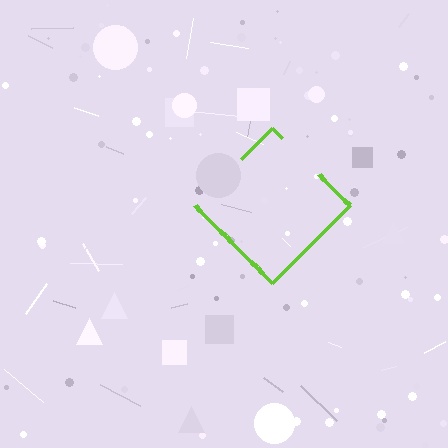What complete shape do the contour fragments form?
The contour fragments form a diamond.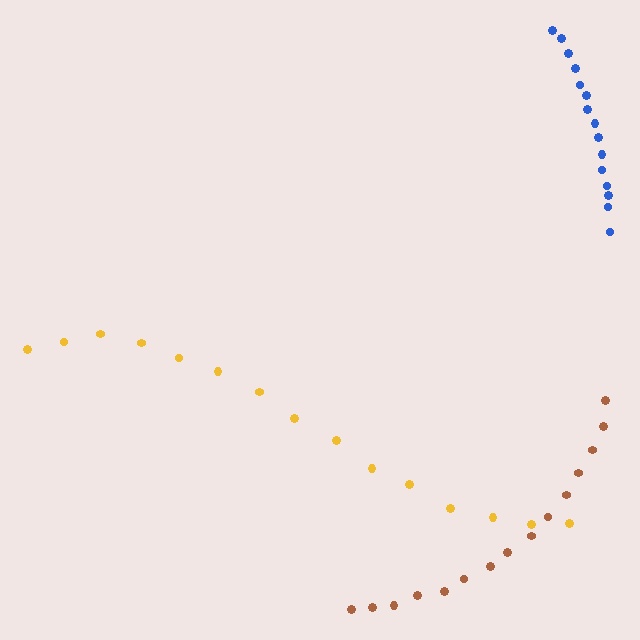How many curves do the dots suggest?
There are 3 distinct paths.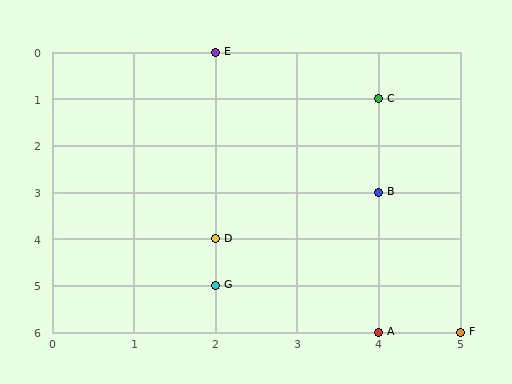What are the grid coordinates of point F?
Point F is at grid coordinates (5, 6).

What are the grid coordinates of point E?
Point E is at grid coordinates (2, 0).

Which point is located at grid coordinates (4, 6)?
Point A is at (4, 6).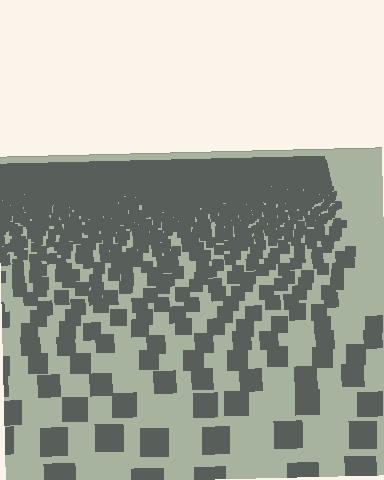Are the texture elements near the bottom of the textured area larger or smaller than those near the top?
Larger. Near the bottom, elements are closer to the viewer and appear at a bigger on-screen size.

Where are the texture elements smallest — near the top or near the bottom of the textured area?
Near the top.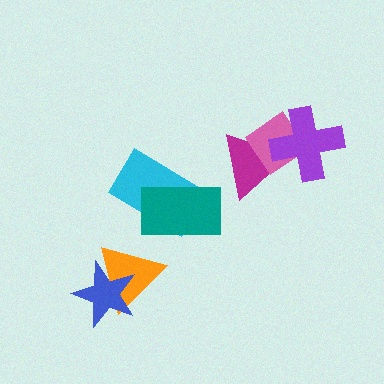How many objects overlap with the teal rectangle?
1 object overlaps with the teal rectangle.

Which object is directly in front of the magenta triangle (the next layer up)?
The pink diamond is directly in front of the magenta triangle.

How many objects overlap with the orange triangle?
1 object overlaps with the orange triangle.